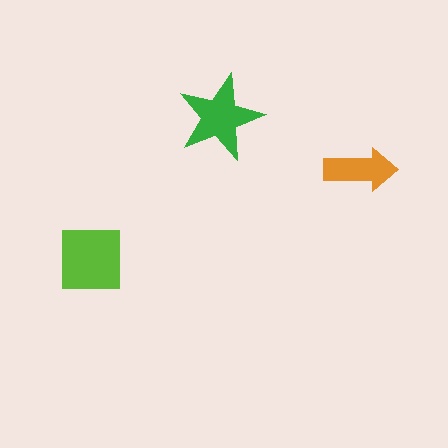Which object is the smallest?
The orange arrow.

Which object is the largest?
The lime square.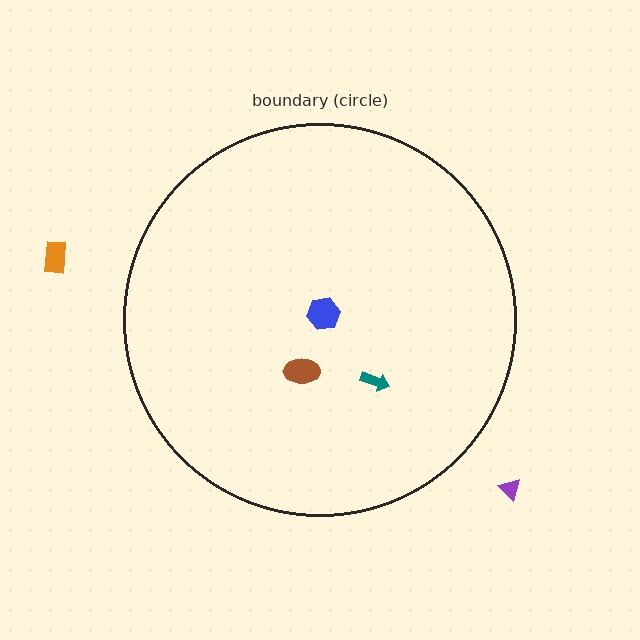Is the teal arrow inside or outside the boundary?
Inside.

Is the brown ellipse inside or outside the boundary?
Inside.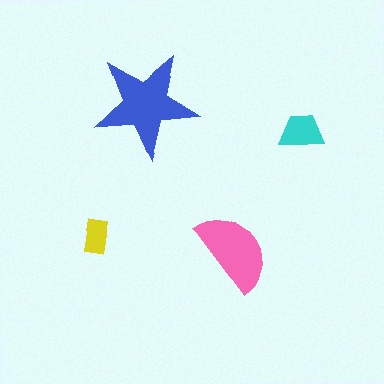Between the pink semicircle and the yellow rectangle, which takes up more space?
The pink semicircle.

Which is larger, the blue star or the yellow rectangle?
The blue star.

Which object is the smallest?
The yellow rectangle.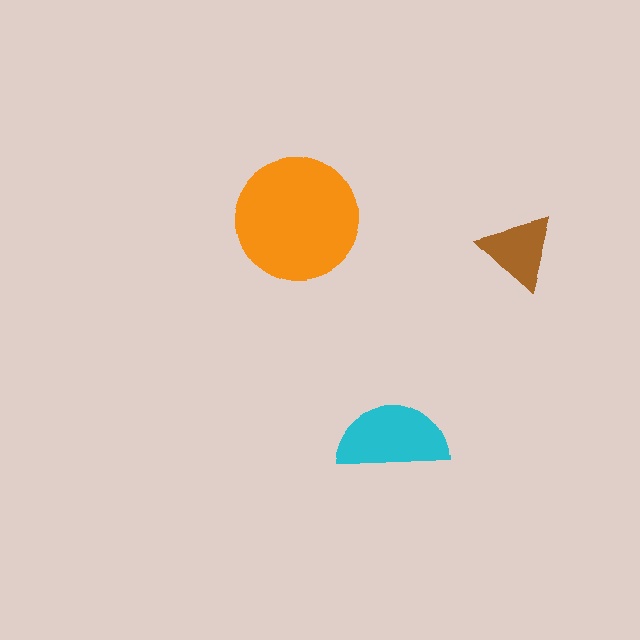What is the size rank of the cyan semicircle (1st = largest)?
2nd.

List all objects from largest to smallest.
The orange circle, the cyan semicircle, the brown triangle.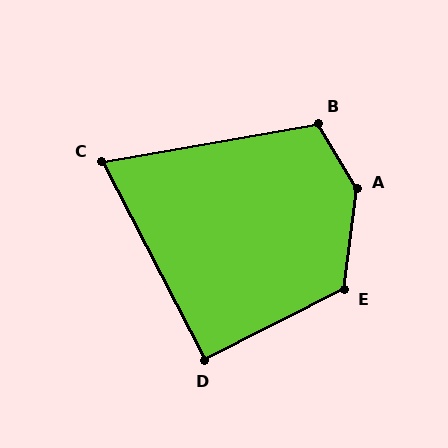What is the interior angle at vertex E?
Approximately 123 degrees (obtuse).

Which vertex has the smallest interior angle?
C, at approximately 72 degrees.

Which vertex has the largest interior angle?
A, at approximately 142 degrees.